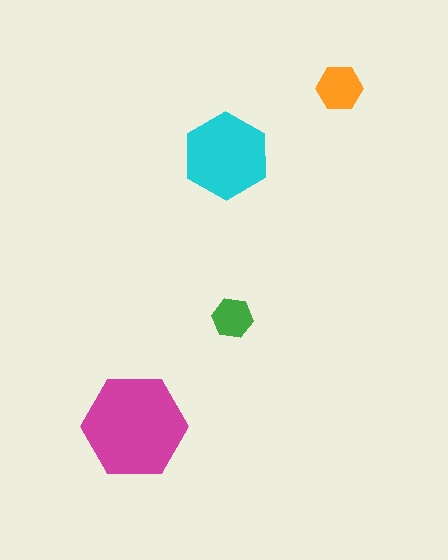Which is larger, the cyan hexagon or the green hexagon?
The cyan one.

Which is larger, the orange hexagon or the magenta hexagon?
The magenta one.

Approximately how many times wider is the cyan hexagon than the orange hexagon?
About 2 times wider.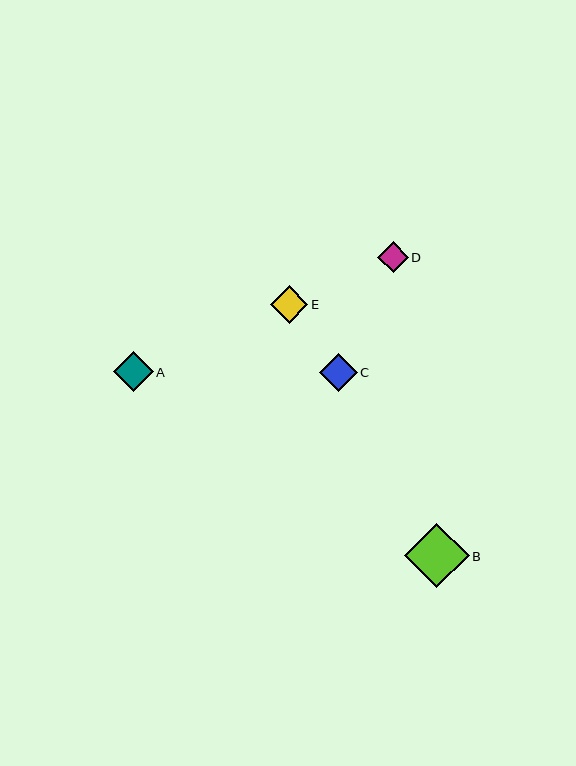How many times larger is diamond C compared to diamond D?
Diamond C is approximately 1.2 times the size of diamond D.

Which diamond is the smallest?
Diamond D is the smallest with a size of approximately 30 pixels.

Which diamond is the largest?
Diamond B is the largest with a size of approximately 65 pixels.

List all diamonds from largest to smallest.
From largest to smallest: B, A, E, C, D.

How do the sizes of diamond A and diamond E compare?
Diamond A and diamond E are approximately the same size.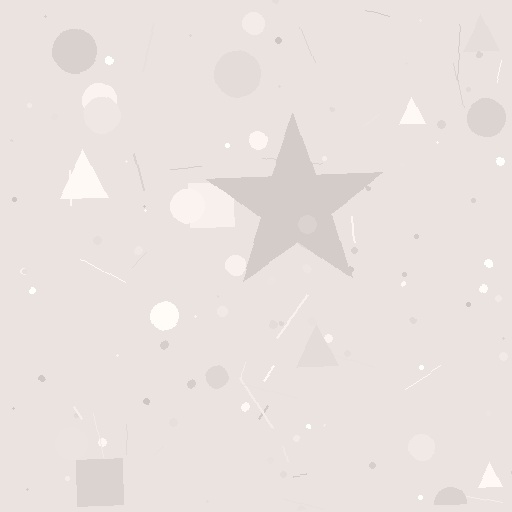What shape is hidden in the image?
A star is hidden in the image.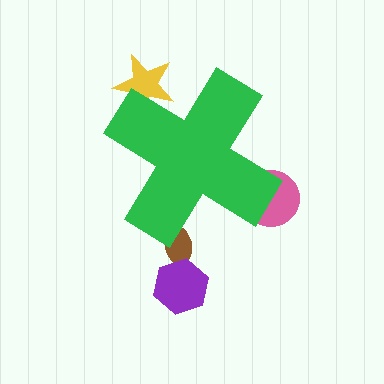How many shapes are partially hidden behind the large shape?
3 shapes are partially hidden.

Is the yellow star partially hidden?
Yes, the yellow star is partially hidden behind the green cross.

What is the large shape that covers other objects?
A green cross.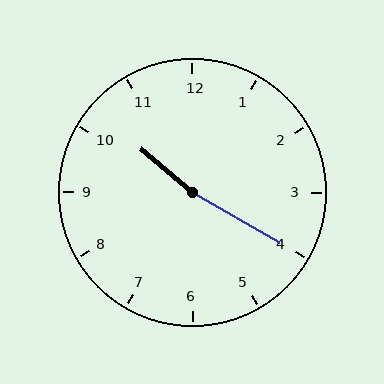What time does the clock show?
10:20.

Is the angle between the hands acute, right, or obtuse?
It is obtuse.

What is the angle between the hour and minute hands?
Approximately 170 degrees.